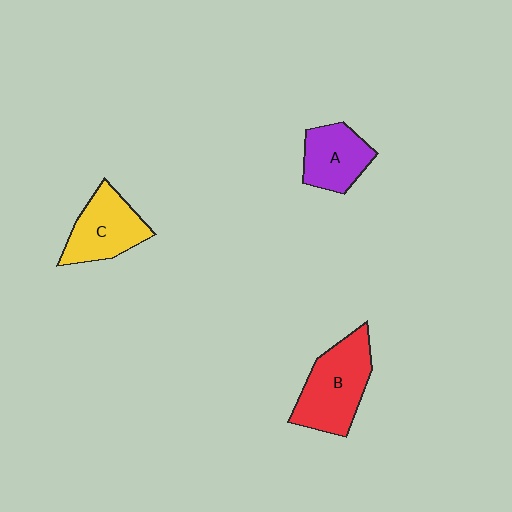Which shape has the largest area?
Shape B (red).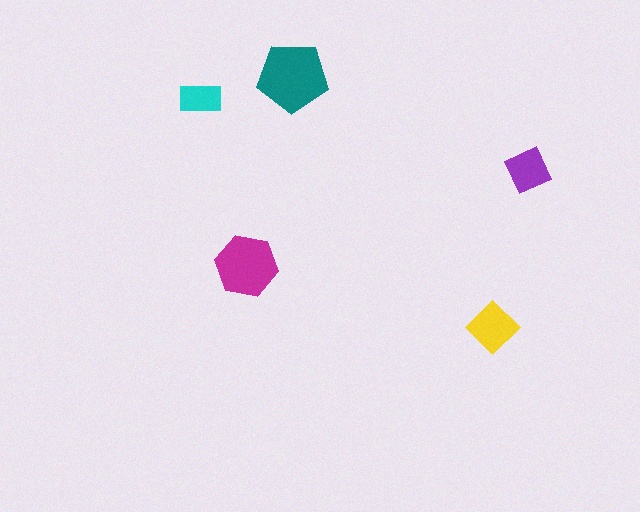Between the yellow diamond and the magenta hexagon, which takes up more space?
The magenta hexagon.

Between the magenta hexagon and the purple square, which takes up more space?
The magenta hexagon.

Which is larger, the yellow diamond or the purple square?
The yellow diamond.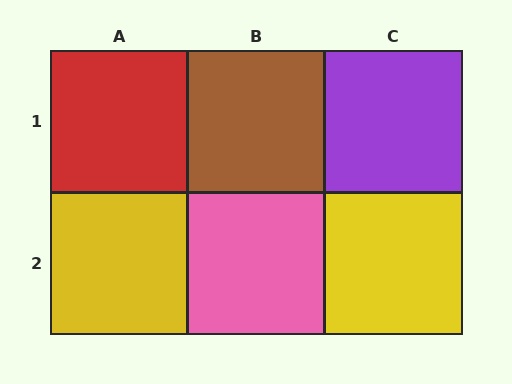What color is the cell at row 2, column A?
Yellow.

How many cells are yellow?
2 cells are yellow.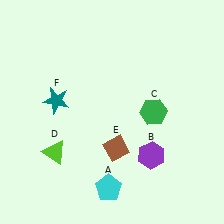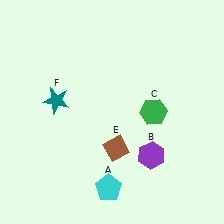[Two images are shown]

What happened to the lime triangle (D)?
The lime triangle (D) was removed in Image 2. It was in the bottom-left area of Image 1.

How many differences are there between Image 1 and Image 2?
There is 1 difference between the two images.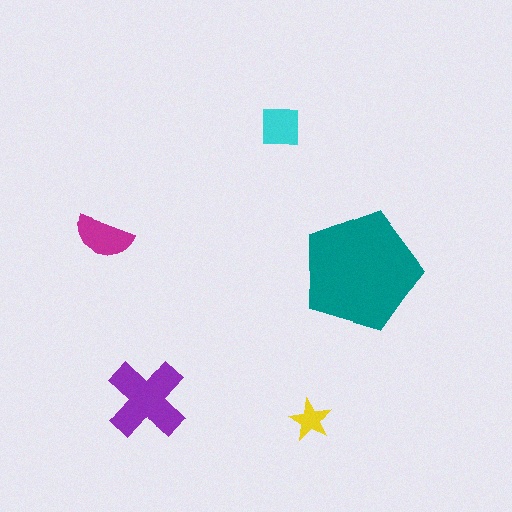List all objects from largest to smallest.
The teal pentagon, the purple cross, the magenta semicircle, the cyan square, the yellow star.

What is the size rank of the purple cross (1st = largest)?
2nd.